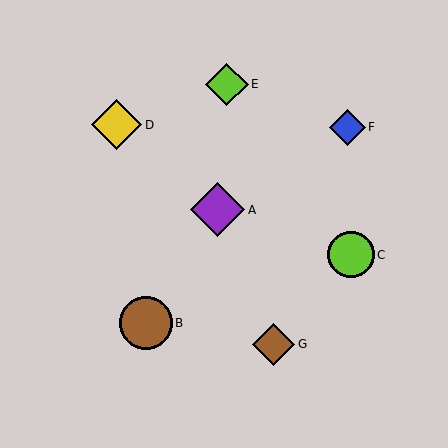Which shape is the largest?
The purple diamond (labeled A) is the largest.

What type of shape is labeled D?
Shape D is a yellow diamond.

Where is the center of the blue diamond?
The center of the blue diamond is at (347, 127).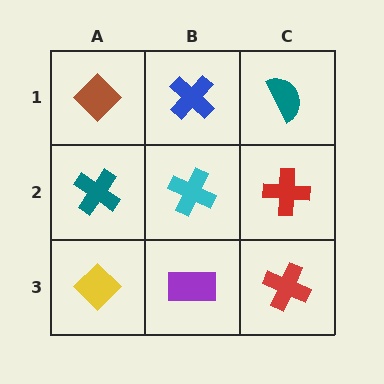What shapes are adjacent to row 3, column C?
A red cross (row 2, column C), a purple rectangle (row 3, column B).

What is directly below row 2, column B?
A purple rectangle.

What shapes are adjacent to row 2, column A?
A brown diamond (row 1, column A), a yellow diamond (row 3, column A), a cyan cross (row 2, column B).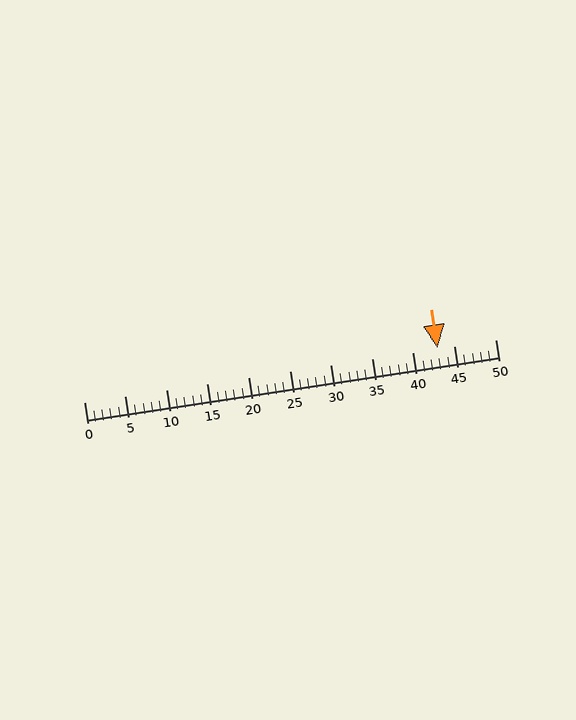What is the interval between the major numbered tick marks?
The major tick marks are spaced 5 units apart.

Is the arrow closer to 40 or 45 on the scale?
The arrow is closer to 45.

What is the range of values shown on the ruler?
The ruler shows values from 0 to 50.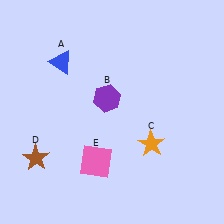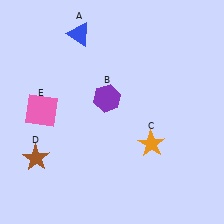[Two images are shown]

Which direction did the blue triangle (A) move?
The blue triangle (A) moved up.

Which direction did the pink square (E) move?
The pink square (E) moved left.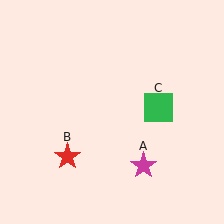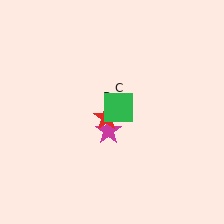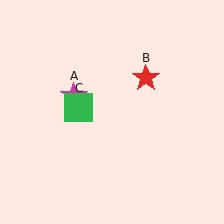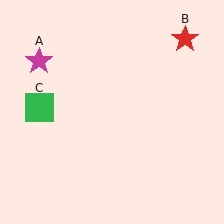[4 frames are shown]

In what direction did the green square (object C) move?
The green square (object C) moved left.